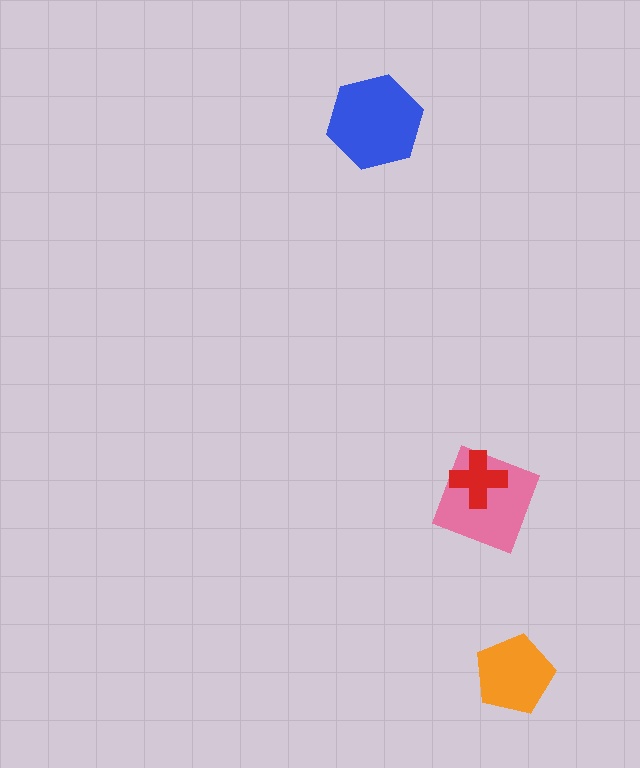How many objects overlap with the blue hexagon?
0 objects overlap with the blue hexagon.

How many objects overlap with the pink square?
1 object overlaps with the pink square.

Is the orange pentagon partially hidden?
No, no other shape covers it.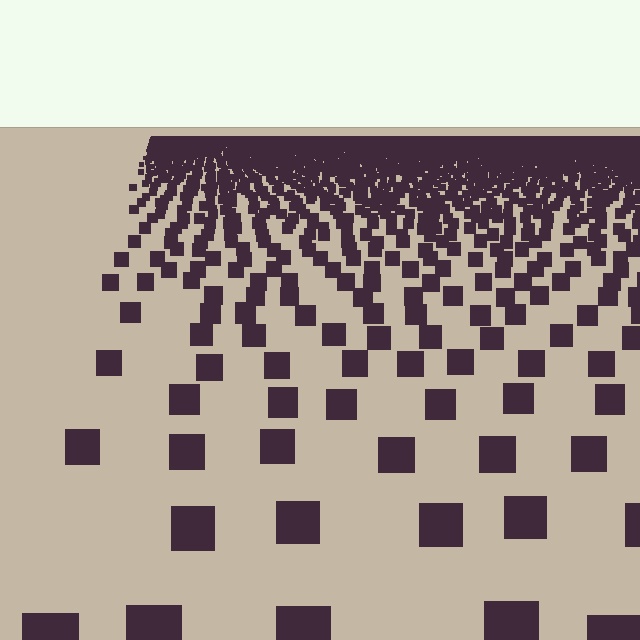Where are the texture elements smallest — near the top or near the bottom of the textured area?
Near the top.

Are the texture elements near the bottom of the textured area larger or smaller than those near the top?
Larger. Near the bottom, elements are closer to the viewer and appear at a bigger on-screen size.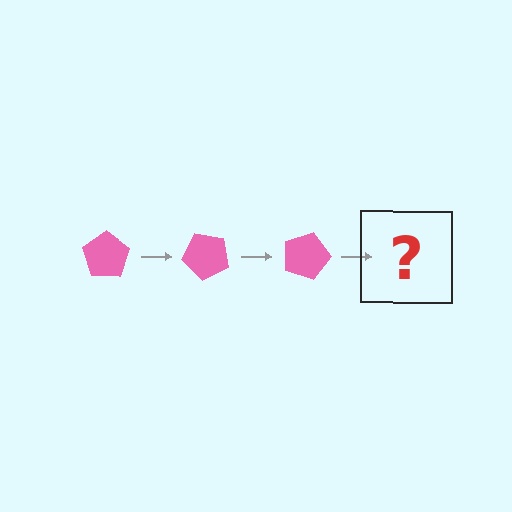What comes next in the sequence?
The next element should be a pink pentagon rotated 135 degrees.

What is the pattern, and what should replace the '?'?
The pattern is that the pentagon rotates 45 degrees each step. The '?' should be a pink pentagon rotated 135 degrees.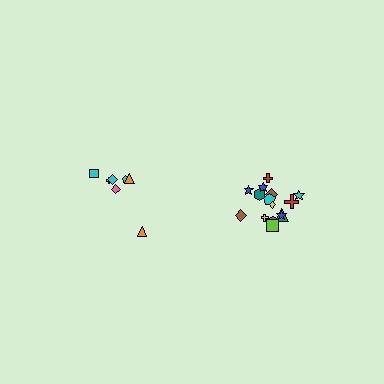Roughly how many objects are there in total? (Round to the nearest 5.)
Roughly 20 objects in total.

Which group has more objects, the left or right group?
The right group.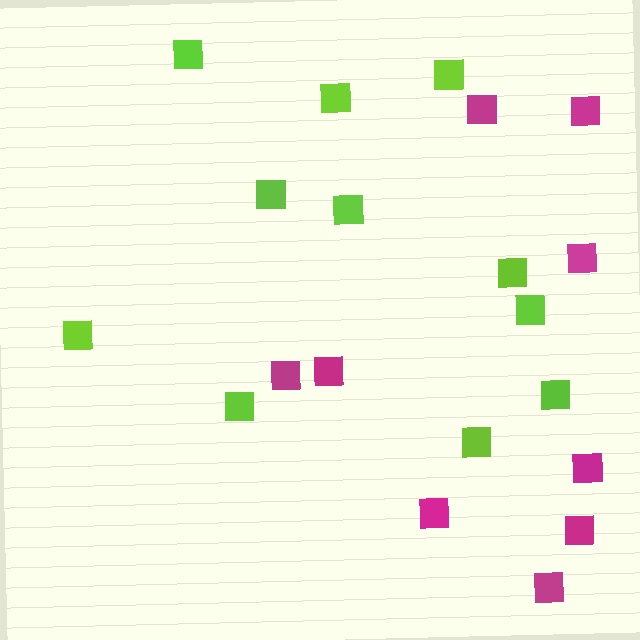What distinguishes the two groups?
There are 2 groups: one group of magenta squares (9) and one group of lime squares (11).